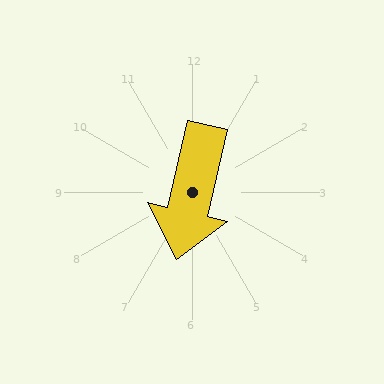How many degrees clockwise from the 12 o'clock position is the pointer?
Approximately 193 degrees.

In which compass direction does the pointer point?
South.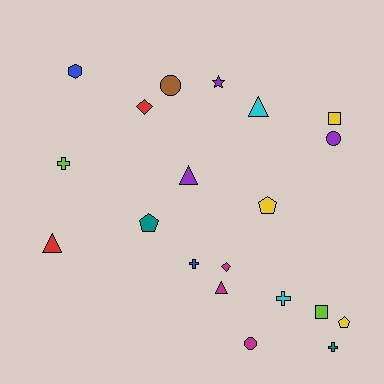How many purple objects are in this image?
There are 3 purple objects.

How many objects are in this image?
There are 20 objects.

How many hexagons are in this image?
There is 1 hexagon.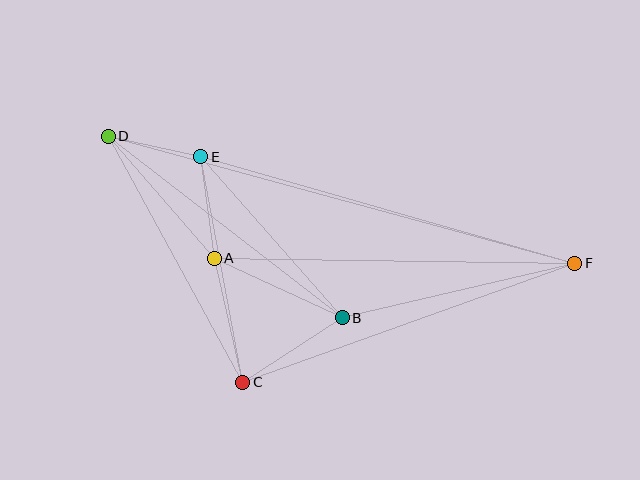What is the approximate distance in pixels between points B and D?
The distance between B and D is approximately 296 pixels.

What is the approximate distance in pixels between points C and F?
The distance between C and F is approximately 353 pixels.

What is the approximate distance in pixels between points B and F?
The distance between B and F is approximately 238 pixels.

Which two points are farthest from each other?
Points D and F are farthest from each other.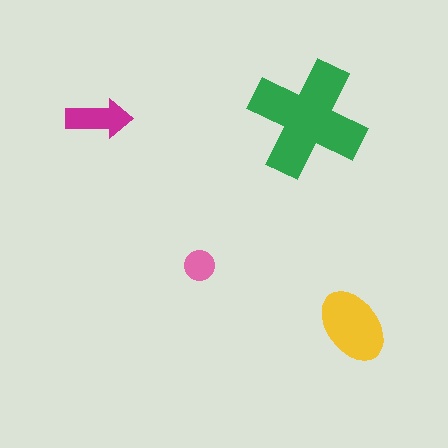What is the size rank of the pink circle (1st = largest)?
4th.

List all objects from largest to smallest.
The green cross, the yellow ellipse, the magenta arrow, the pink circle.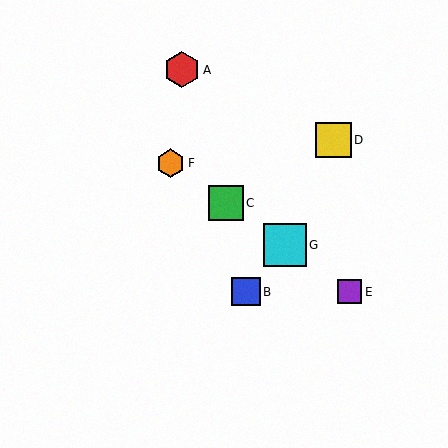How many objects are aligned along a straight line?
4 objects (C, E, F, G) are aligned along a straight line.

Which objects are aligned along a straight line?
Objects C, E, F, G are aligned along a straight line.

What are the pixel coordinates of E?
Object E is at (349, 292).